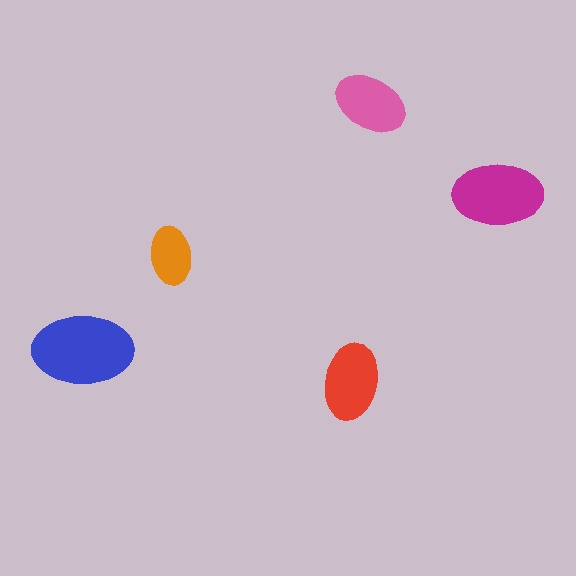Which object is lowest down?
The red ellipse is bottommost.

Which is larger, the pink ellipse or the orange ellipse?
The pink one.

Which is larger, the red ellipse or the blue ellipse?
The blue one.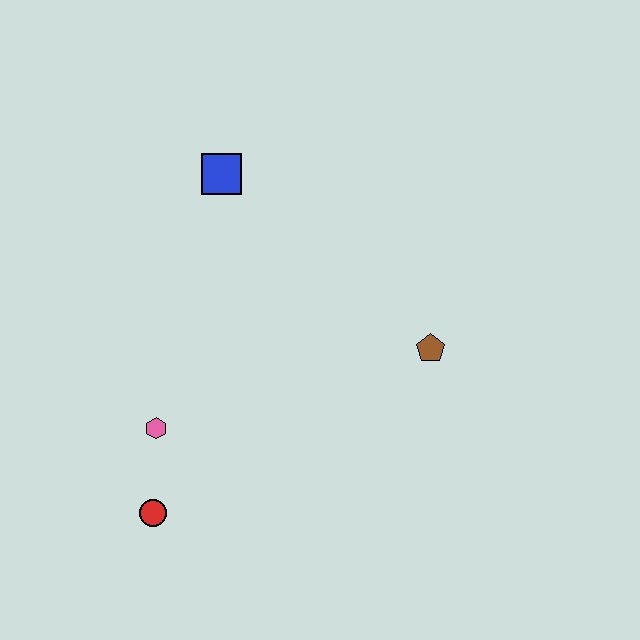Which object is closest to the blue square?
The pink hexagon is closest to the blue square.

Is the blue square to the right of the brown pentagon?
No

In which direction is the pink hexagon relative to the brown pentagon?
The pink hexagon is to the left of the brown pentagon.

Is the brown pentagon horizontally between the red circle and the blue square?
No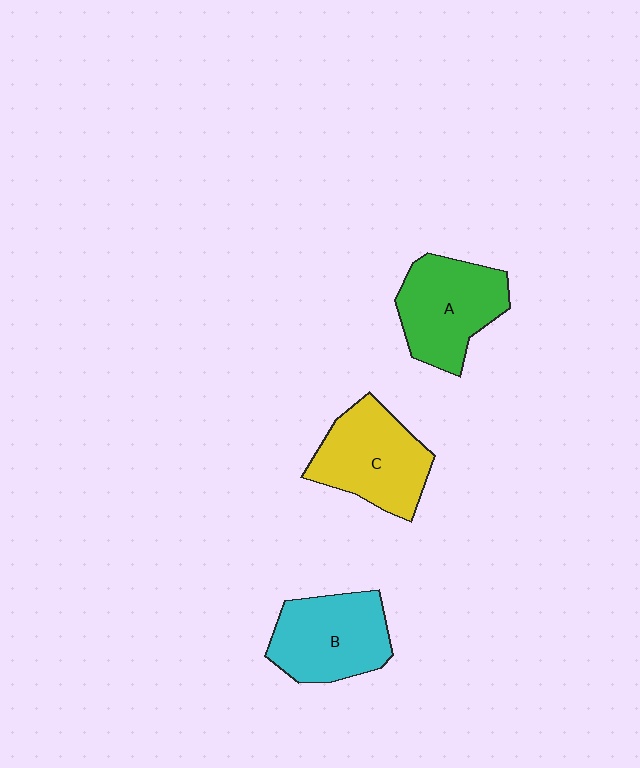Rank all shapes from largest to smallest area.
From largest to smallest: C (yellow), A (green), B (cyan).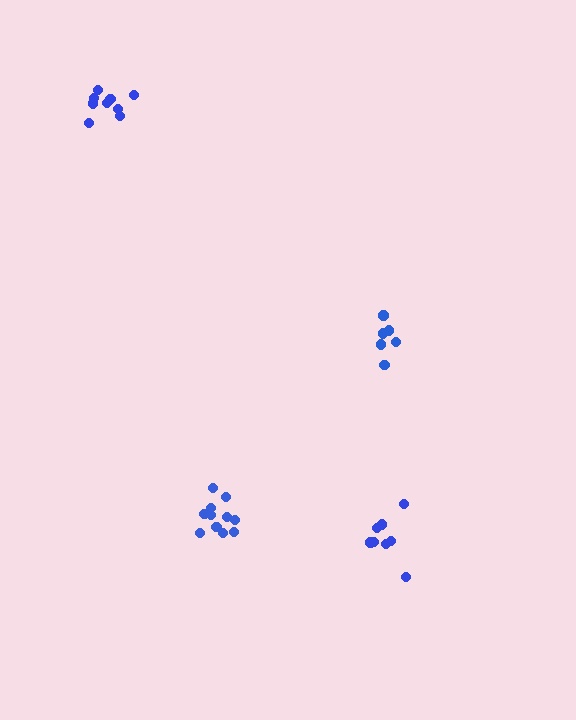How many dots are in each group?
Group 1: 8 dots, Group 2: 11 dots, Group 3: 9 dots, Group 4: 6 dots (34 total).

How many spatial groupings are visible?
There are 4 spatial groupings.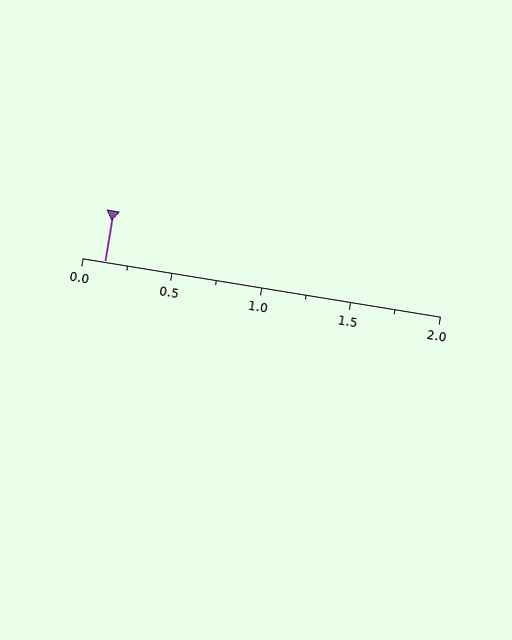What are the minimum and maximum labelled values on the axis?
The axis runs from 0.0 to 2.0.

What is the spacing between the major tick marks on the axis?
The major ticks are spaced 0.5 apart.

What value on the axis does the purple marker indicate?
The marker indicates approximately 0.12.